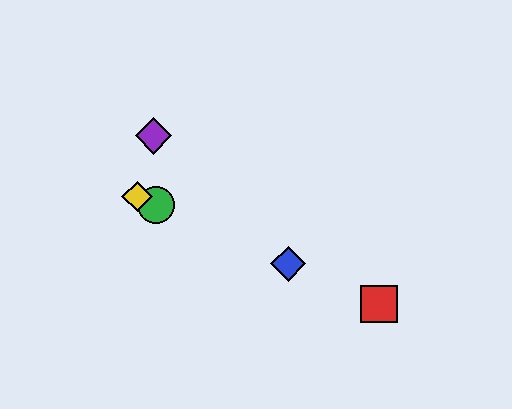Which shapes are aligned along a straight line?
The red square, the blue diamond, the green circle, the yellow diamond are aligned along a straight line.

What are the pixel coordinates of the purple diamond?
The purple diamond is at (154, 136).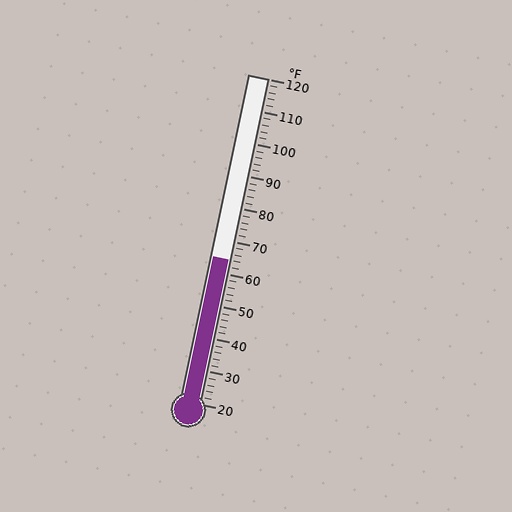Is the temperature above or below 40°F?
The temperature is above 40°F.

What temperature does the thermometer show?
The thermometer shows approximately 64°F.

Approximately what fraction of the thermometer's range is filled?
The thermometer is filled to approximately 45% of its range.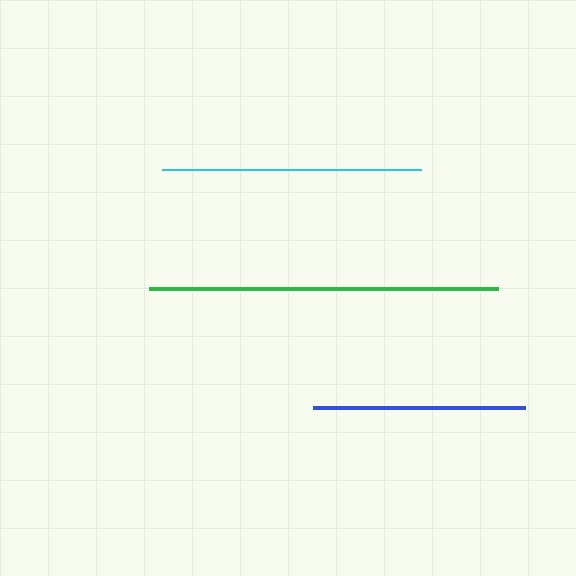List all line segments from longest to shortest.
From longest to shortest: green, cyan, blue.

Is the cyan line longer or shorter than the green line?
The green line is longer than the cyan line.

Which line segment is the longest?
The green line is the longest at approximately 349 pixels.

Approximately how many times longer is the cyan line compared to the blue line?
The cyan line is approximately 1.2 times the length of the blue line.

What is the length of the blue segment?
The blue segment is approximately 213 pixels long.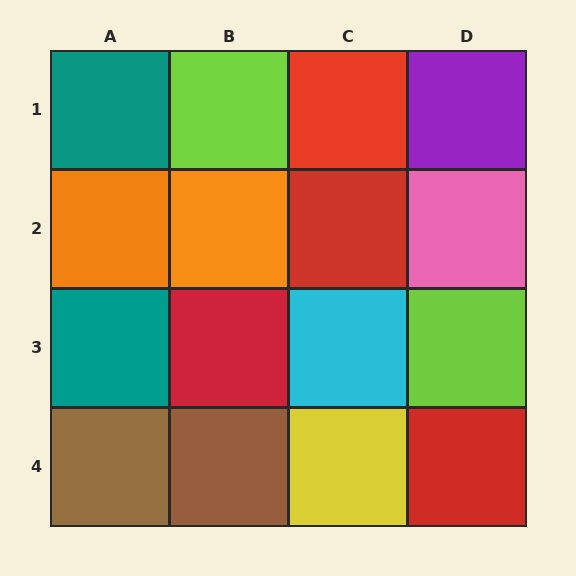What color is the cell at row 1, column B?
Lime.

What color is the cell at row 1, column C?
Red.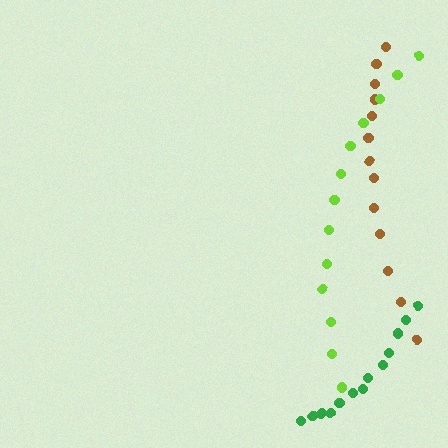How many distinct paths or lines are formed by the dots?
There are 3 distinct paths.